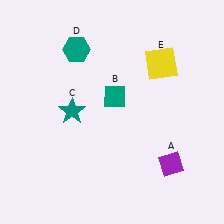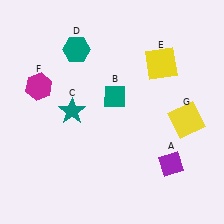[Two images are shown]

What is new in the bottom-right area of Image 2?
A yellow square (G) was added in the bottom-right area of Image 2.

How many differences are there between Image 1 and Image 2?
There are 2 differences between the two images.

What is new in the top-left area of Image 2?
A magenta hexagon (F) was added in the top-left area of Image 2.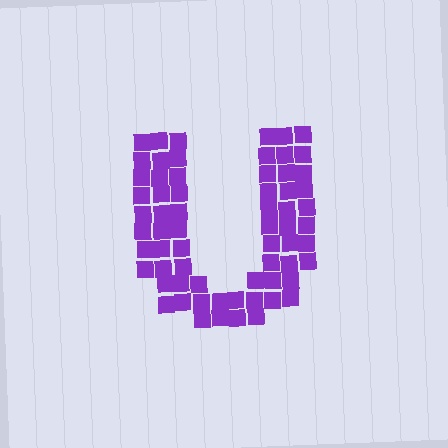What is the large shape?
The large shape is the letter U.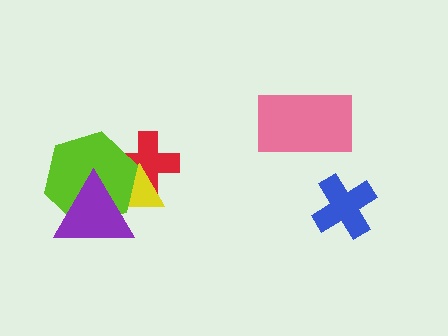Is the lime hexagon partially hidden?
Yes, it is partially covered by another shape.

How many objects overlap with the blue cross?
0 objects overlap with the blue cross.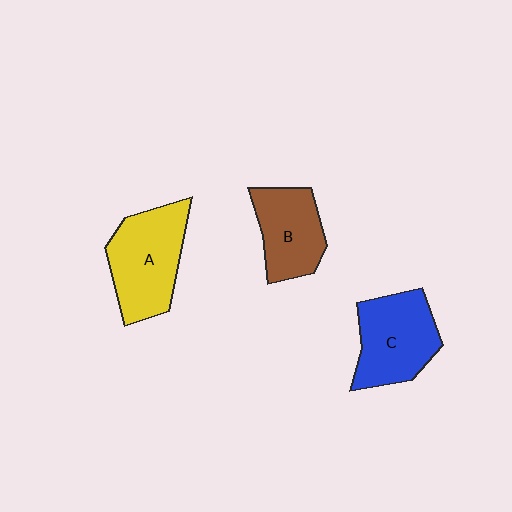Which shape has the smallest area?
Shape B (brown).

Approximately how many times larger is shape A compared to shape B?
Approximately 1.3 times.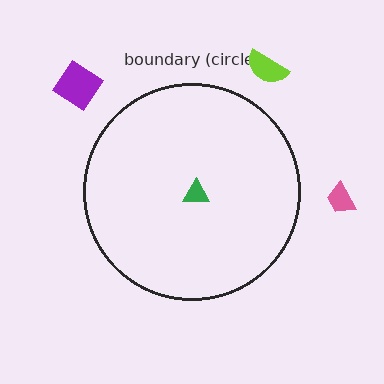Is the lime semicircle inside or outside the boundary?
Outside.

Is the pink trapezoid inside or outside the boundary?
Outside.